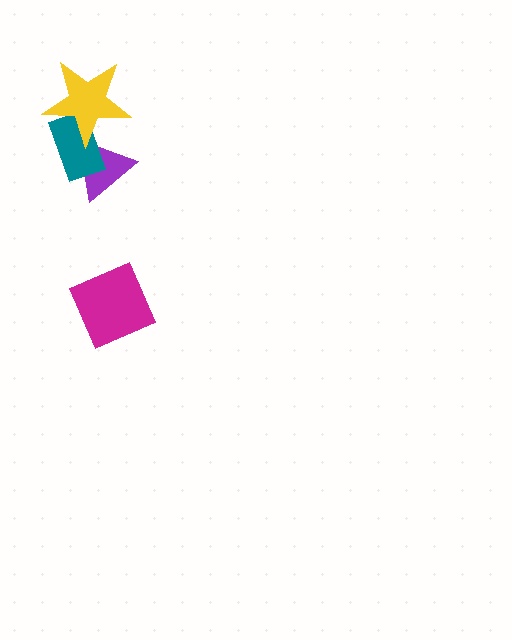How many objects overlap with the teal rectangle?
2 objects overlap with the teal rectangle.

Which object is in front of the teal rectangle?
The yellow star is in front of the teal rectangle.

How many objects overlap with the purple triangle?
2 objects overlap with the purple triangle.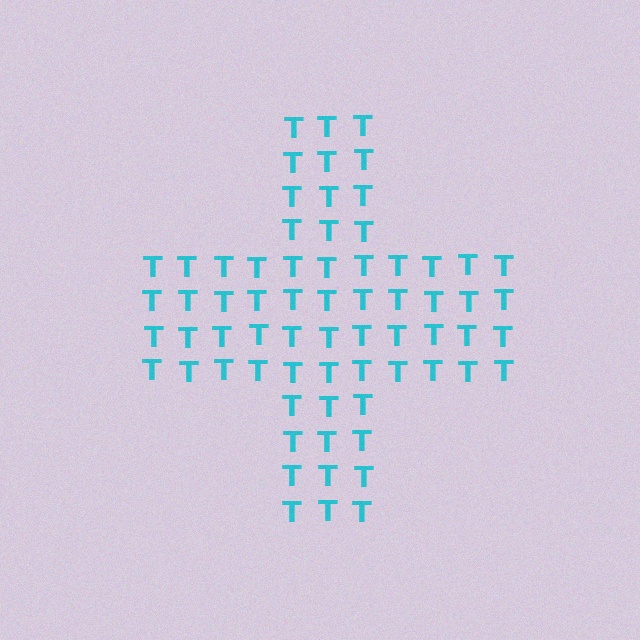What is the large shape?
The large shape is a cross.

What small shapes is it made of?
It is made of small letter T's.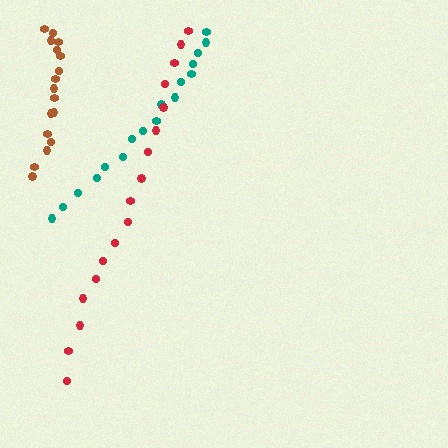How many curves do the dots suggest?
There are 3 distinct paths.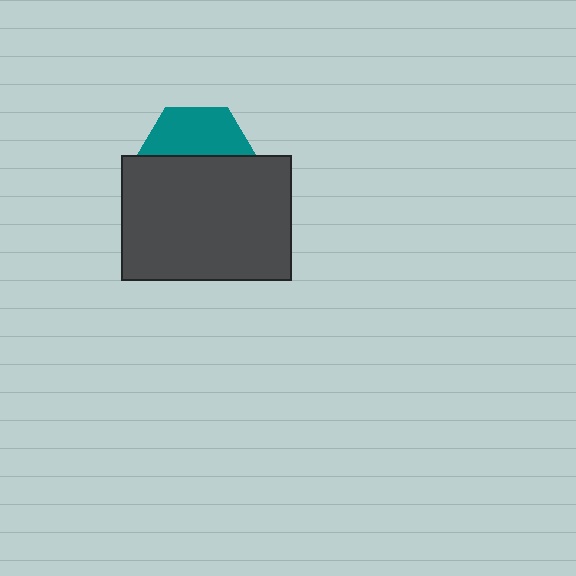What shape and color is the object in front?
The object in front is a dark gray rectangle.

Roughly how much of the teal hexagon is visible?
A small part of it is visible (roughly 42%).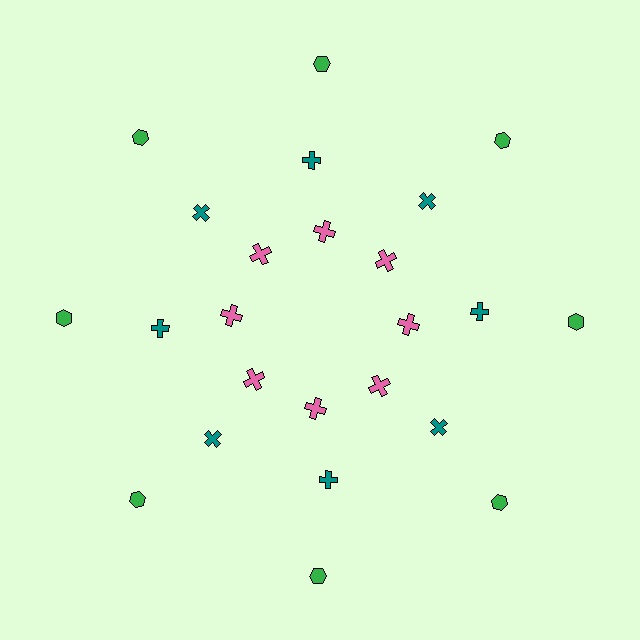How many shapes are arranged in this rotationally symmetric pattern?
There are 24 shapes, arranged in 8 groups of 3.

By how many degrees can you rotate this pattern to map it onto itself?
The pattern maps onto itself every 45 degrees of rotation.